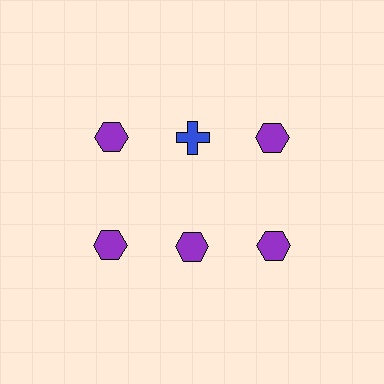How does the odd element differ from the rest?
It differs in both color (blue instead of purple) and shape (cross instead of hexagon).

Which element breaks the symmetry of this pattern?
The blue cross in the top row, second from left column breaks the symmetry. All other shapes are purple hexagons.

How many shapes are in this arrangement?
There are 6 shapes arranged in a grid pattern.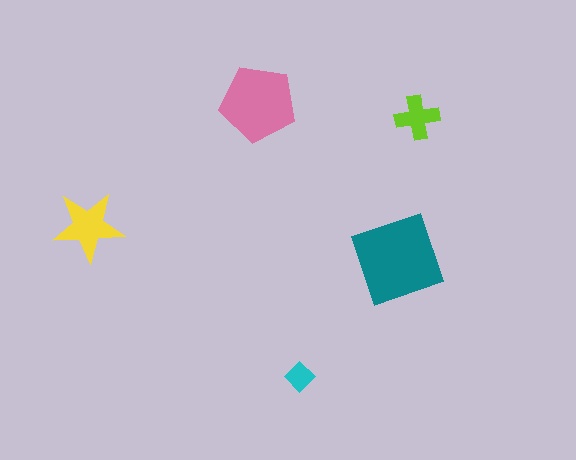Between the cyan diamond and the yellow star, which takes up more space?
The yellow star.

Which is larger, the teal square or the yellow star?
The teal square.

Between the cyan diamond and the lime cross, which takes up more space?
The lime cross.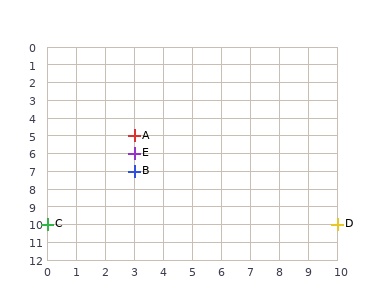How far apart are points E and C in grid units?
Points E and C are 3 columns and 4 rows apart (about 5.0 grid units diagonally).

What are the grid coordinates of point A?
Point A is at grid coordinates (3, 5).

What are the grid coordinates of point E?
Point E is at grid coordinates (3, 6).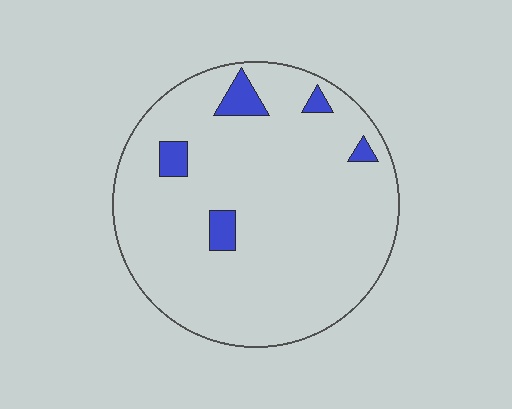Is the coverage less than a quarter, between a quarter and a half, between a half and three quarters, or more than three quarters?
Less than a quarter.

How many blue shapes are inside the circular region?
5.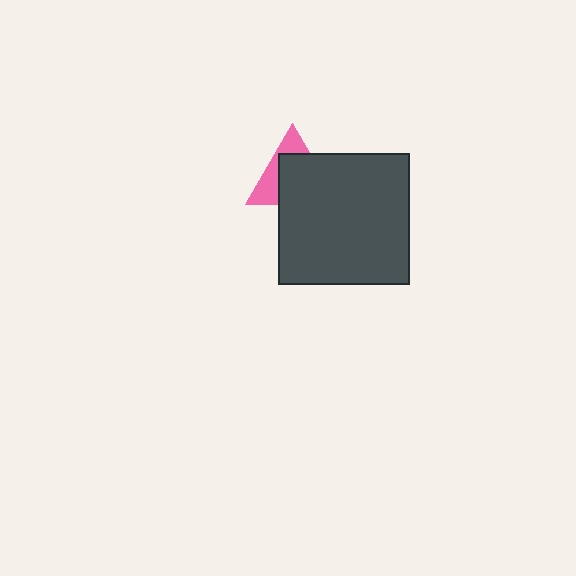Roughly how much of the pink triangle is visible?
A small part of it is visible (roughly 37%).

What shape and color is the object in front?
The object in front is a dark gray square.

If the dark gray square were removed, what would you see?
You would see the complete pink triangle.